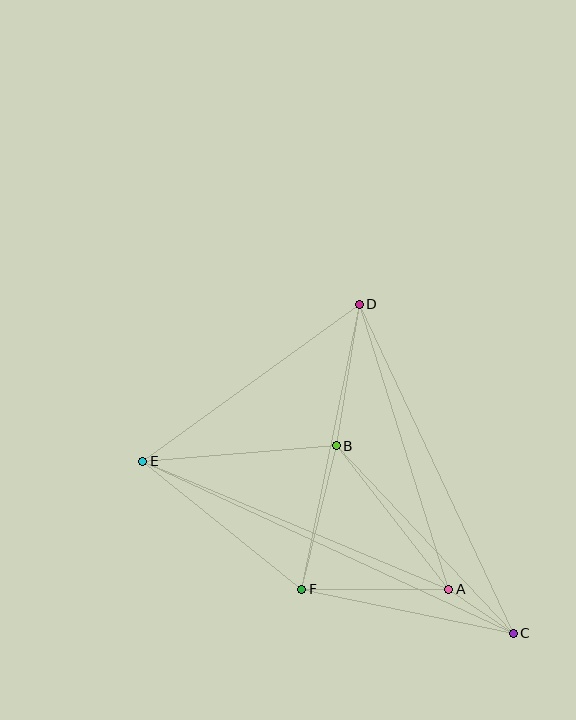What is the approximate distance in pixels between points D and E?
The distance between D and E is approximately 267 pixels.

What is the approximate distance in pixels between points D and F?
The distance between D and F is approximately 291 pixels.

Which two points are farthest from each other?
Points C and E are farthest from each other.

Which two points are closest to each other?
Points A and C are closest to each other.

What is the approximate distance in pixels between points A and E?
The distance between A and E is approximately 331 pixels.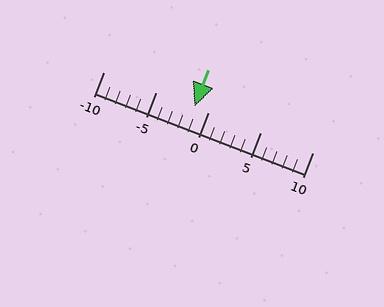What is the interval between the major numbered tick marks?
The major tick marks are spaced 5 units apart.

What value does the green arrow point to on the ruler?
The green arrow points to approximately -1.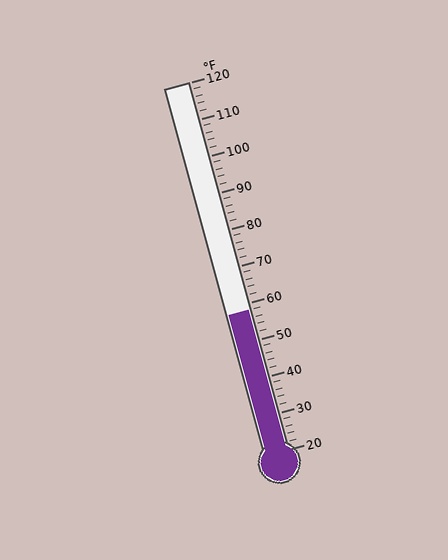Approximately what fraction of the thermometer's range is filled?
The thermometer is filled to approximately 40% of its range.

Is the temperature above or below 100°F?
The temperature is below 100°F.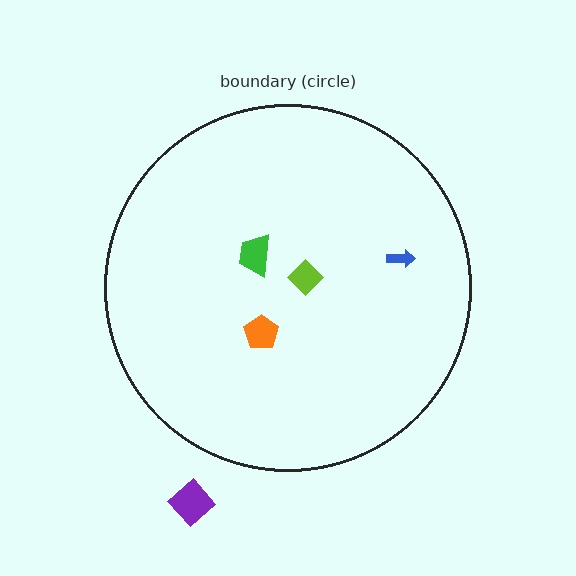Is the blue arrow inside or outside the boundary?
Inside.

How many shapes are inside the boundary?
4 inside, 1 outside.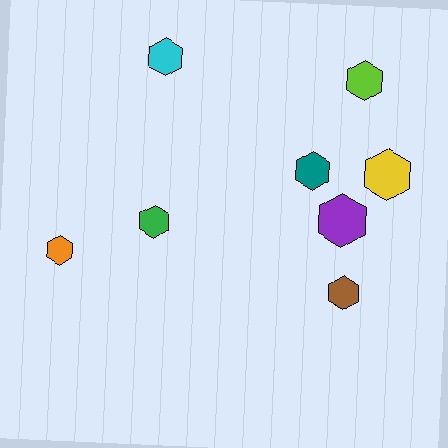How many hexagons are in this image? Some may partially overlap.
There are 8 hexagons.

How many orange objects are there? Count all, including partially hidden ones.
There is 1 orange object.